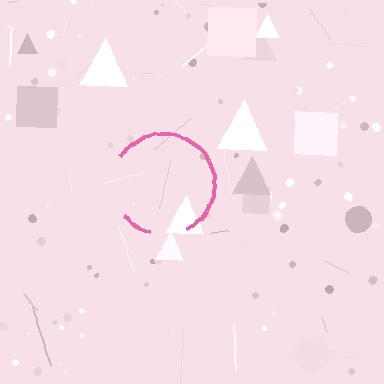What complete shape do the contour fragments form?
The contour fragments form a circle.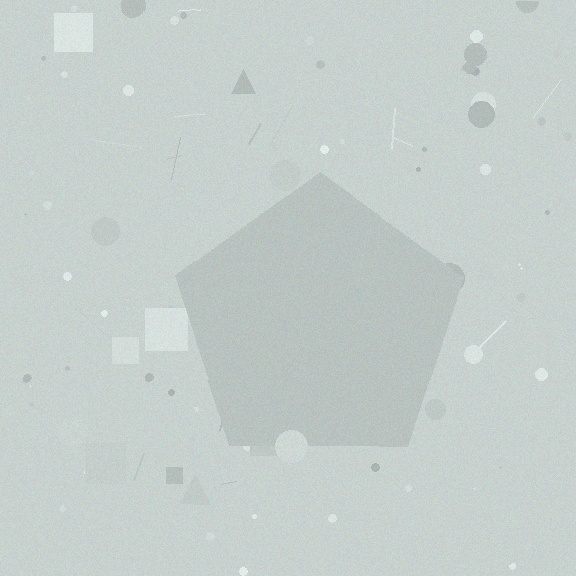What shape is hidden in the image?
A pentagon is hidden in the image.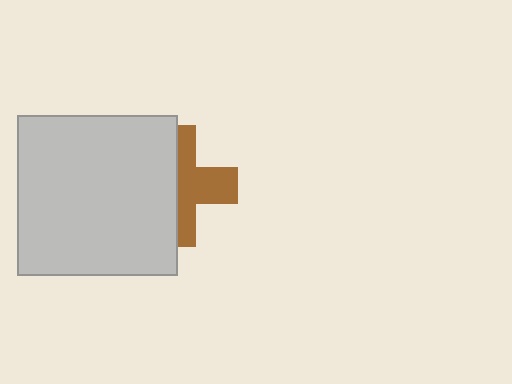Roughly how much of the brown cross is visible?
About half of it is visible (roughly 48%).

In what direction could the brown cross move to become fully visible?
The brown cross could move right. That would shift it out from behind the light gray square entirely.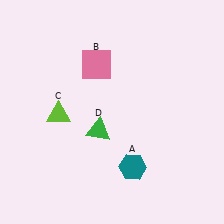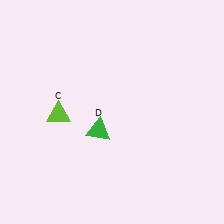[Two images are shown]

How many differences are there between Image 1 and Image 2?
There are 2 differences between the two images.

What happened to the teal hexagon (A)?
The teal hexagon (A) was removed in Image 2. It was in the bottom-right area of Image 1.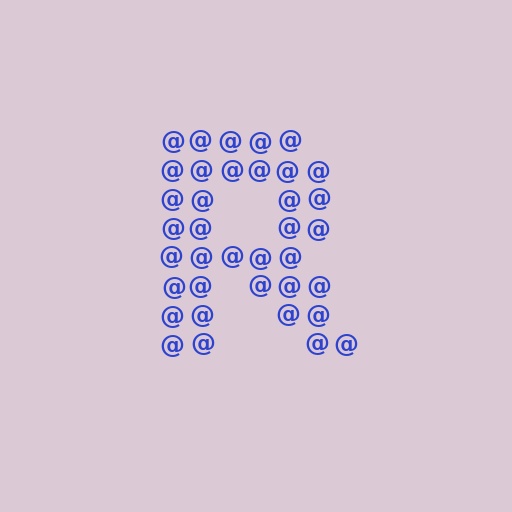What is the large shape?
The large shape is the letter R.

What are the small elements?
The small elements are at signs.